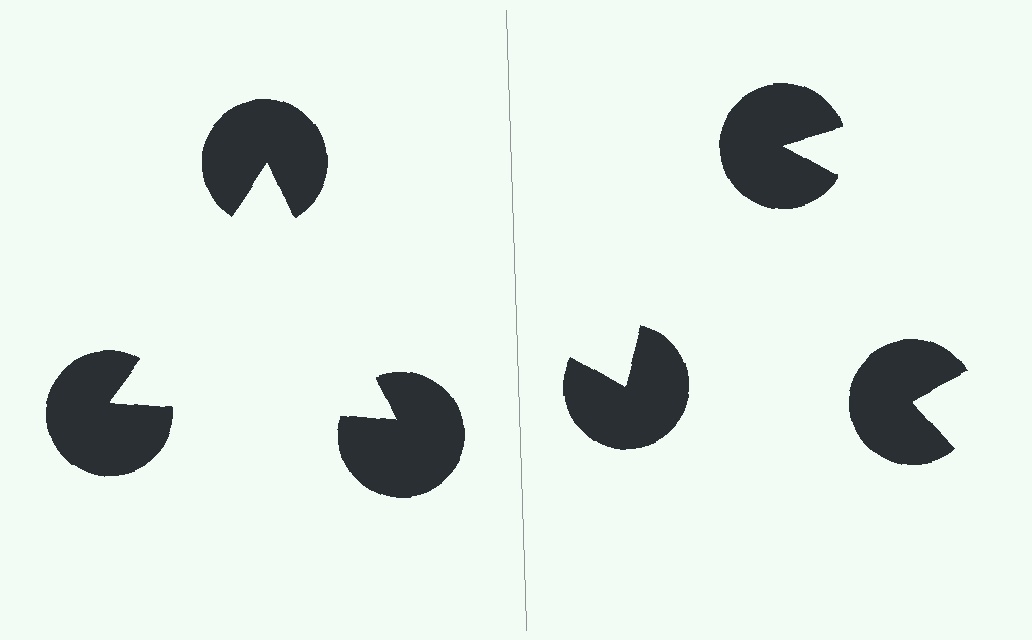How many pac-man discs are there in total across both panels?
6 — 3 on each side.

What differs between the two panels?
The pac-man discs are positioned identically on both sides; only the wedge orientations differ. On the left they align to a triangle; on the right they are misaligned.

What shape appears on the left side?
An illusory triangle.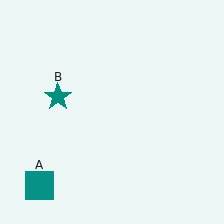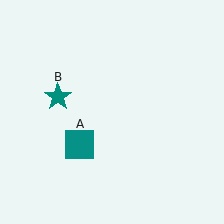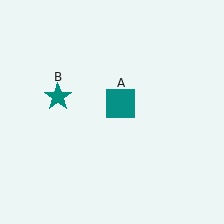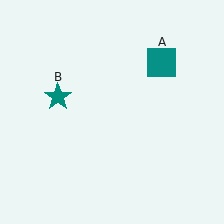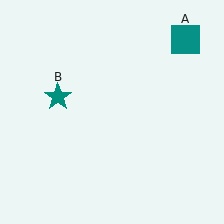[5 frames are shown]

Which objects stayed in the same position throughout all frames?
Teal star (object B) remained stationary.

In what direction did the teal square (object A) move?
The teal square (object A) moved up and to the right.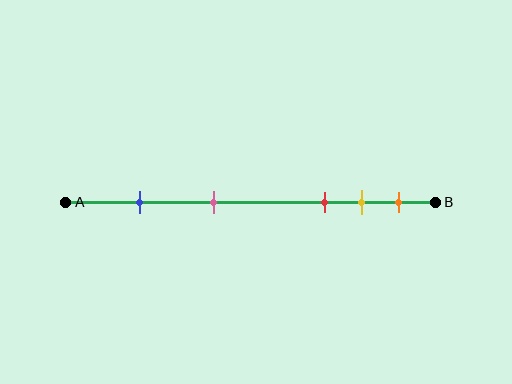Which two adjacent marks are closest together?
The yellow and orange marks are the closest adjacent pair.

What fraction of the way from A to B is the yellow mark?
The yellow mark is approximately 80% (0.8) of the way from A to B.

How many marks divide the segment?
There are 5 marks dividing the segment.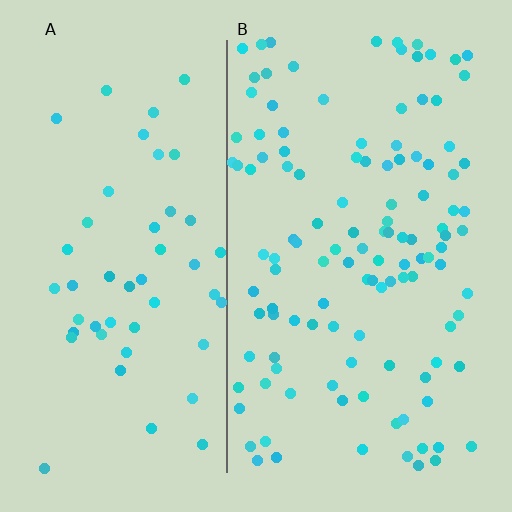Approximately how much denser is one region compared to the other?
Approximately 2.4× — region B over region A.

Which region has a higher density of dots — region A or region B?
B (the right).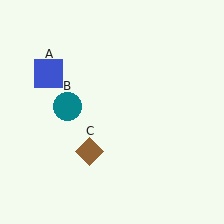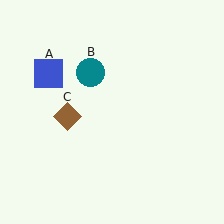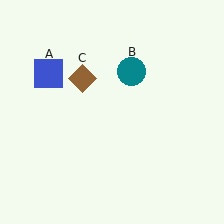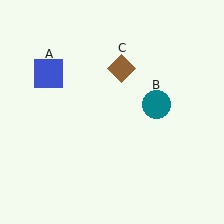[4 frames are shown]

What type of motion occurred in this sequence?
The teal circle (object B), brown diamond (object C) rotated clockwise around the center of the scene.